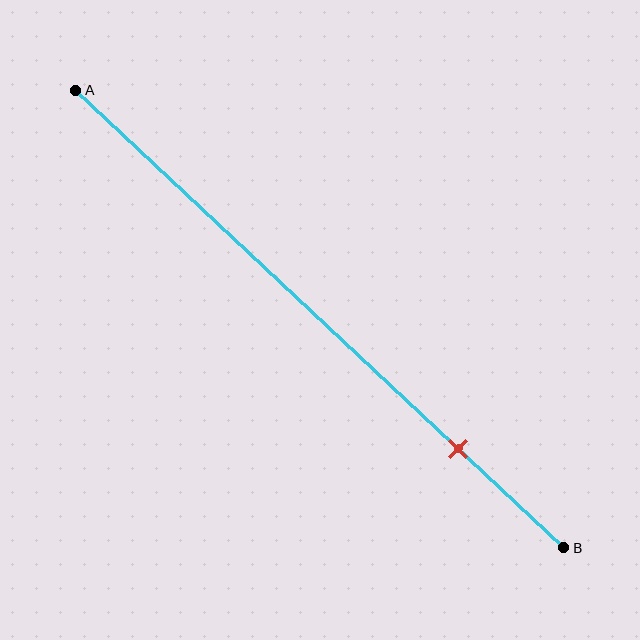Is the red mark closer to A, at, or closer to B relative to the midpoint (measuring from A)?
The red mark is closer to point B than the midpoint of segment AB.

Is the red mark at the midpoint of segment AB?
No, the mark is at about 80% from A, not at the 50% midpoint.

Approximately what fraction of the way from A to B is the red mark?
The red mark is approximately 80% of the way from A to B.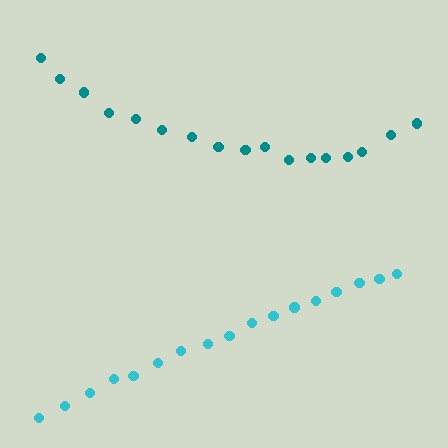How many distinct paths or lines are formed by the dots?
There are 2 distinct paths.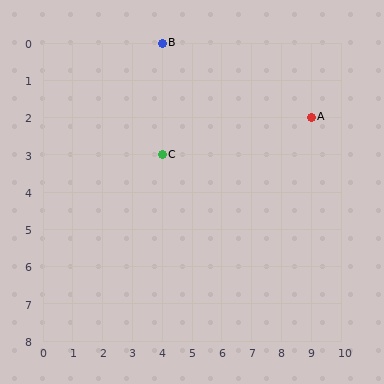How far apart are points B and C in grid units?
Points B and C are 3 rows apart.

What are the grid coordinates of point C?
Point C is at grid coordinates (4, 3).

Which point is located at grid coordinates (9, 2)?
Point A is at (9, 2).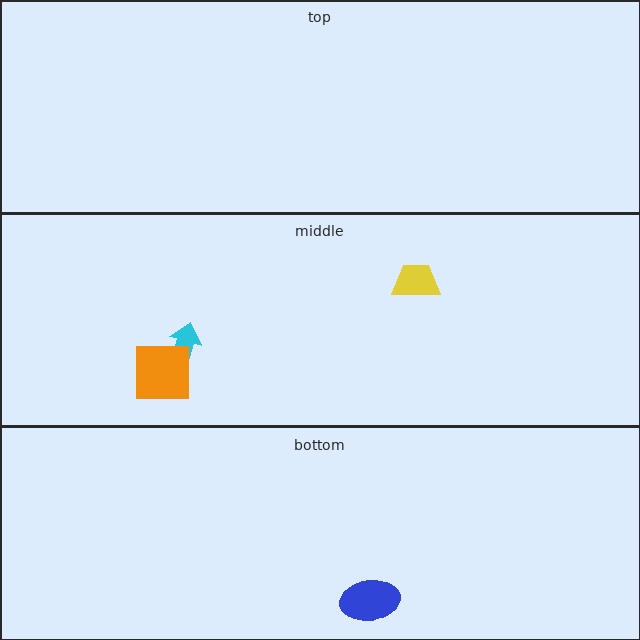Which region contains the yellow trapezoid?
The middle region.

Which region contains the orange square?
The middle region.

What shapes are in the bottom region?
The blue ellipse.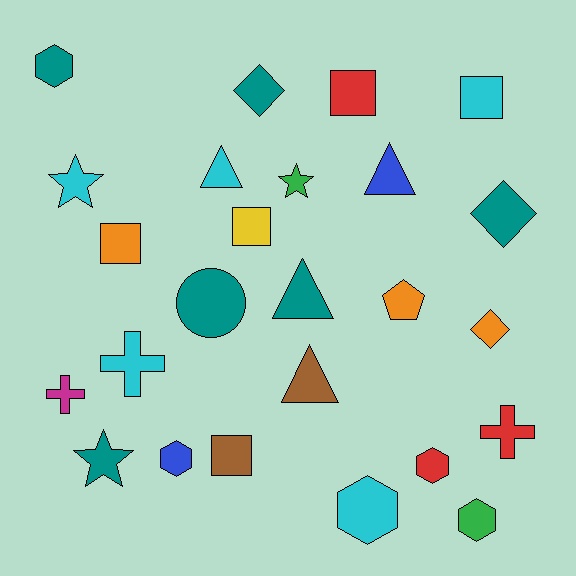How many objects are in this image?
There are 25 objects.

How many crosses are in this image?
There are 3 crosses.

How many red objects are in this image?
There are 3 red objects.